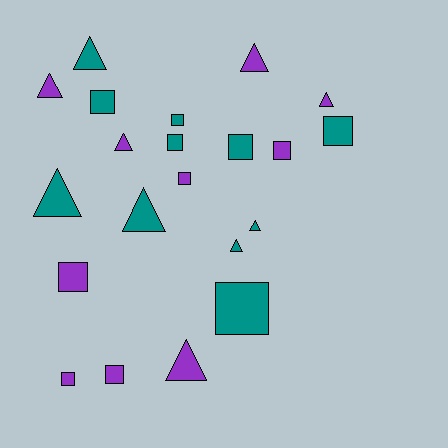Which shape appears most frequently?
Square, with 11 objects.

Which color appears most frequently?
Teal, with 11 objects.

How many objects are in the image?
There are 21 objects.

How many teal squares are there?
There are 6 teal squares.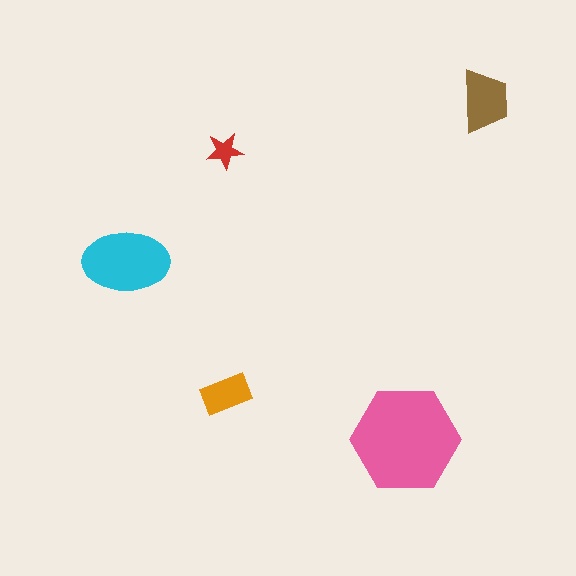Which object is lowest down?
The pink hexagon is bottommost.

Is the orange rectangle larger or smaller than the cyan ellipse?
Smaller.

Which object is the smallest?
The red star.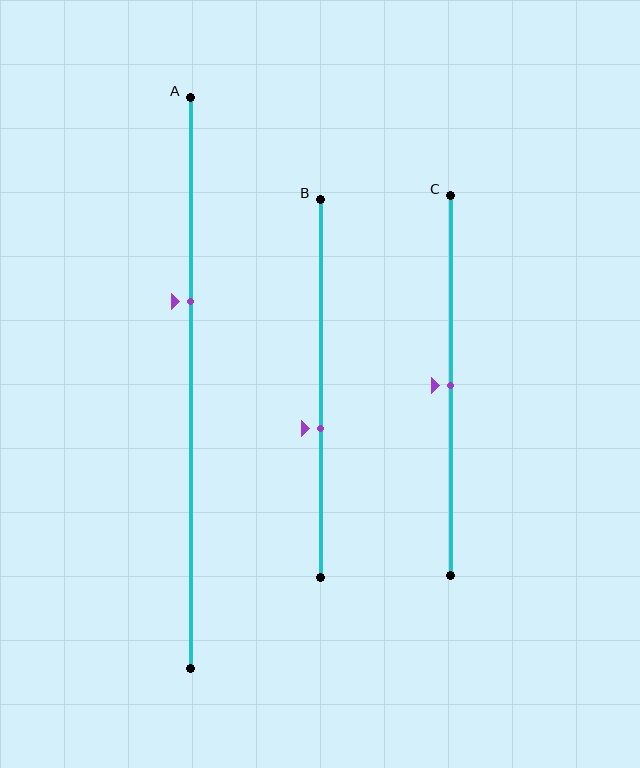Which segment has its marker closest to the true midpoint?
Segment C has its marker closest to the true midpoint.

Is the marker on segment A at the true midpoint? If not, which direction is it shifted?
No, the marker on segment A is shifted upward by about 14% of the segment length.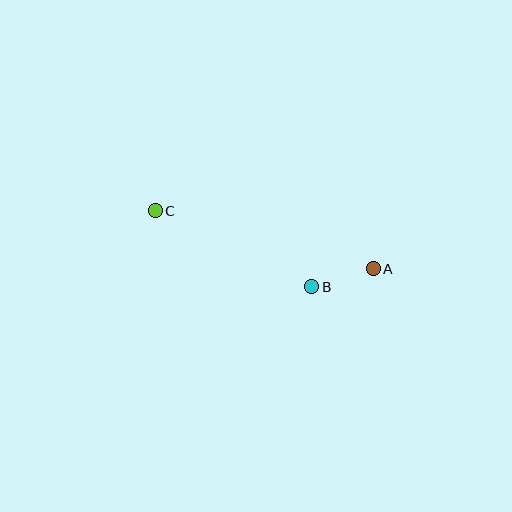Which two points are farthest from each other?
Points A and C are farthest from each other.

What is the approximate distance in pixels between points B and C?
The distance between B and C is approximately 174 pixels.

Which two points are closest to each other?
Points A and B are closest to each other.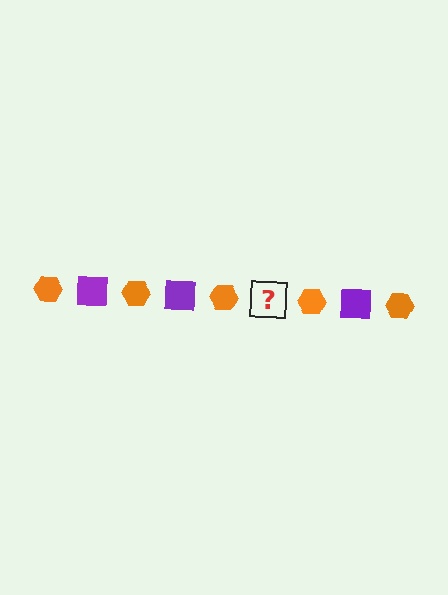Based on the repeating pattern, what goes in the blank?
The blank should be a purple square.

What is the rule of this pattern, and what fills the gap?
The rule is that the pattern alternates between orange hexagon and purple square. The gap should be filled with a purple square.